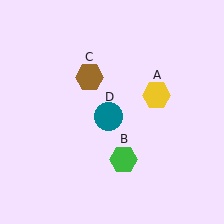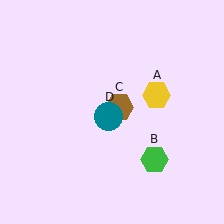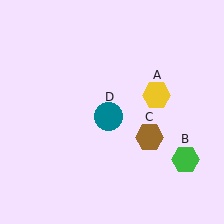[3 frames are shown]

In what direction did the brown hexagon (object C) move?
The brown hexagon (object C) moved down and to the right.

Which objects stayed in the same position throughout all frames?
Yellow hexagon (object A) and teal circle (object D) remained stationary.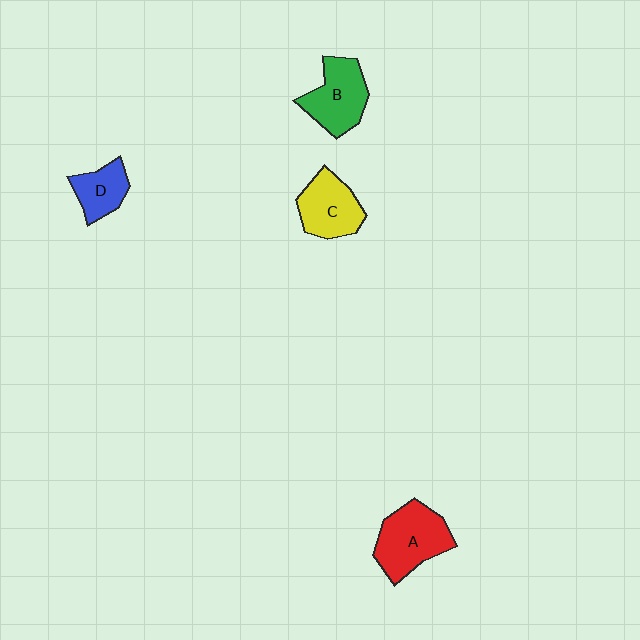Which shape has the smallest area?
Shape D (blue).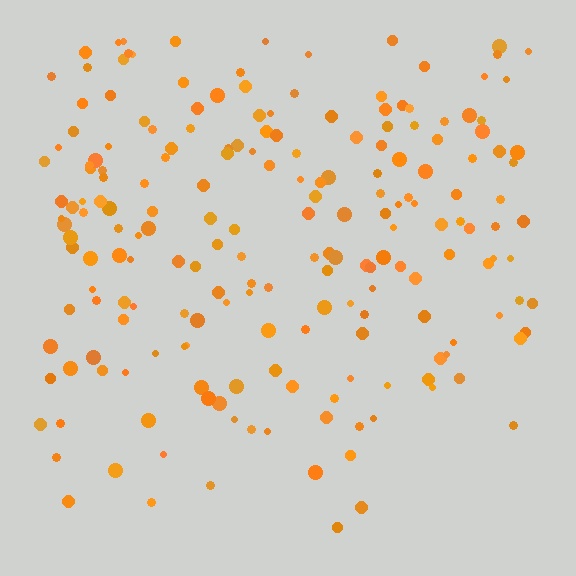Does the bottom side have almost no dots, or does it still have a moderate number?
Still a moderate number, just noticeably fewer than the top.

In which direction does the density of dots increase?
From bottom to top, with the top side densest.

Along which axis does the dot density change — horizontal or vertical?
Vertical.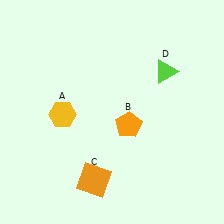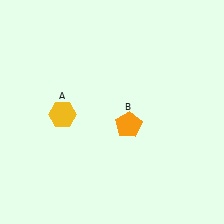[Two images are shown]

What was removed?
The orange square (C), the lime triangle (D) were removed in Image 2.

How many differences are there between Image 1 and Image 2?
There are 2 differences between the two images.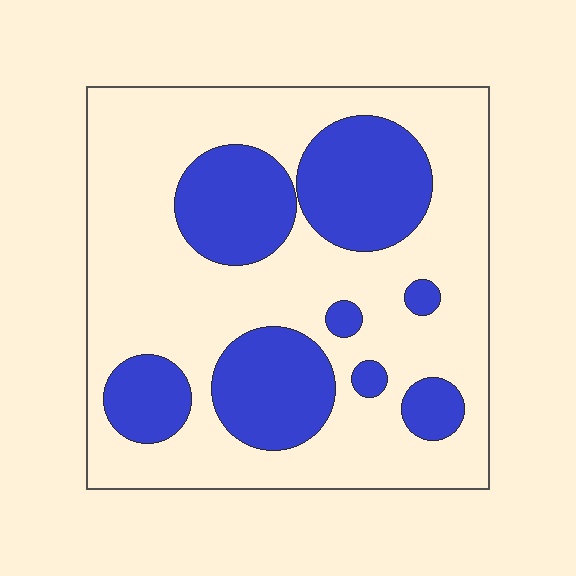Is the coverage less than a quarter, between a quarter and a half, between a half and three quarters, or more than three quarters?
Between a quarter and a half.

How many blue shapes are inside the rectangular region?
8.